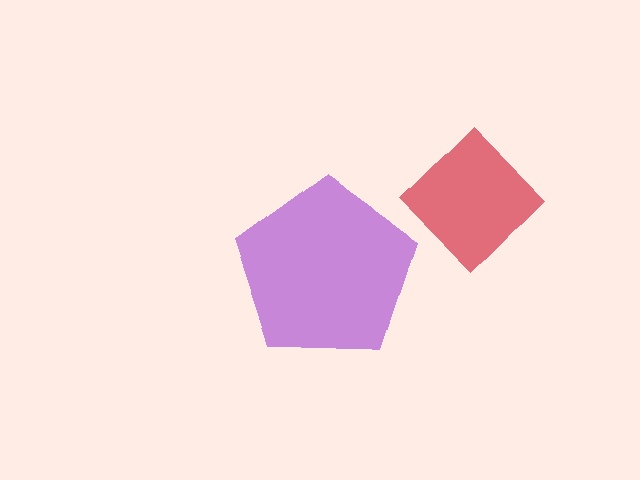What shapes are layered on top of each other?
The layered shapes are: a purple pentagon, a red diamond.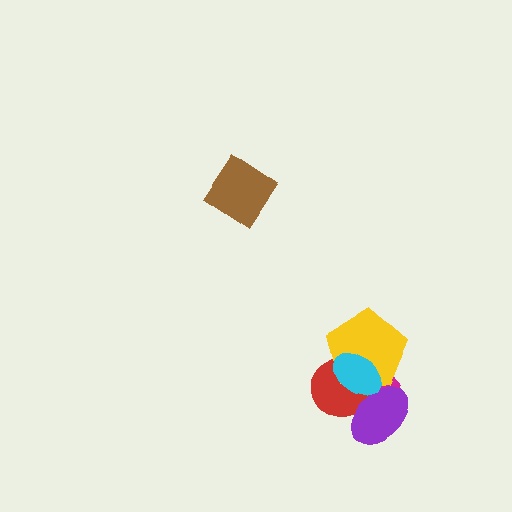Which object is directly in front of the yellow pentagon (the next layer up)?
The purple ellipse is directly in front of the yellow pentagon.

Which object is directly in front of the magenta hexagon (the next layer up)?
The red circle is directly in front of the magenta hexagon.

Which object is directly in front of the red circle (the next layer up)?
The yellow pentagon is directly in front of the red circle.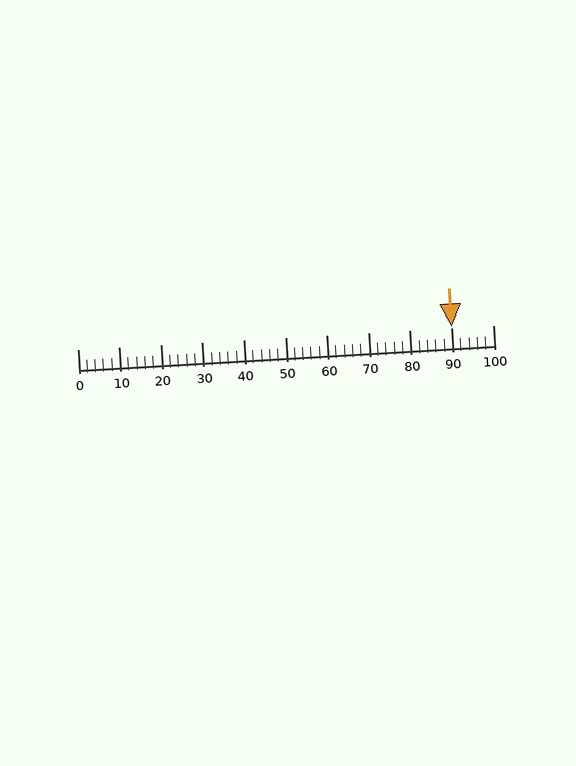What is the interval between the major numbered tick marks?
The major tick marks are spaced 10 units apart.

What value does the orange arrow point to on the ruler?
The orange arrow points to approximately 90.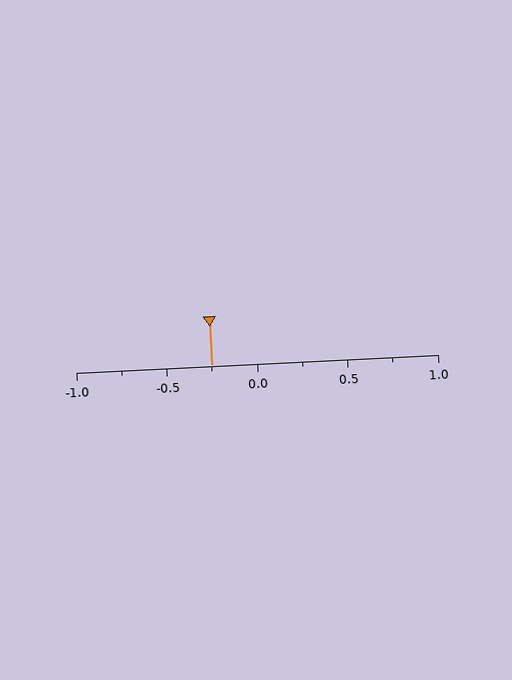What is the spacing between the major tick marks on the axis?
The major ticks are spaced 0.5 apart.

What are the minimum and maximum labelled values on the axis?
The axis runs from -1.0 to 1.0.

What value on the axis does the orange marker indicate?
The marker indicates approximately -0.25.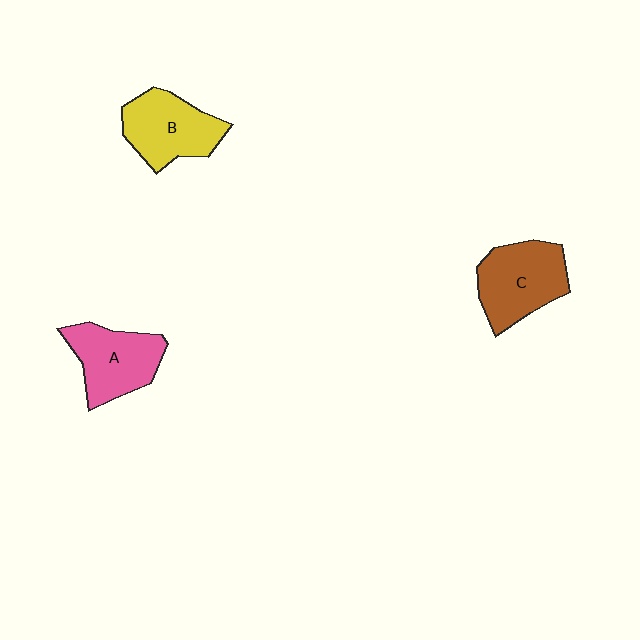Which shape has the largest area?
Shape C (brown).